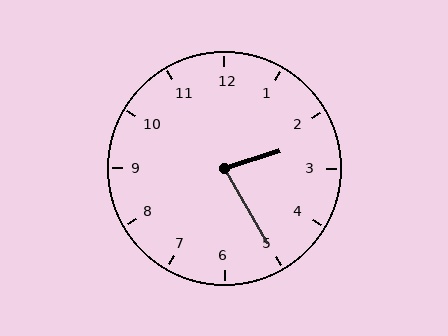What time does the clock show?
2:25.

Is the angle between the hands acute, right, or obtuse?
It is acute.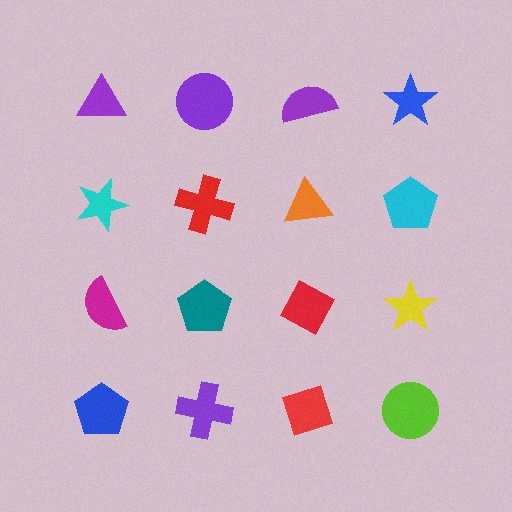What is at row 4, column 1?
A blue pentagon.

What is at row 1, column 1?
A purple triangle.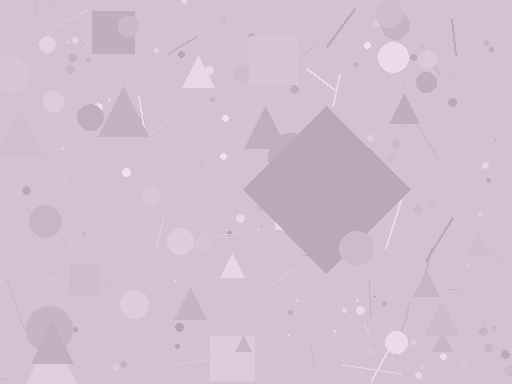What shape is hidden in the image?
A diamond is hidden in the image.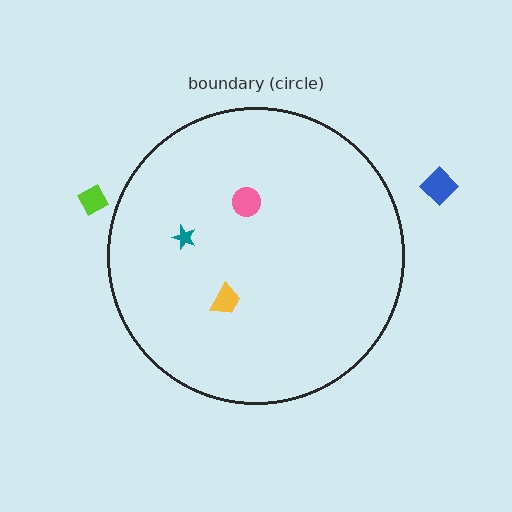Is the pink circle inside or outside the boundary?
Inside.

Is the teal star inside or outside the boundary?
Inside.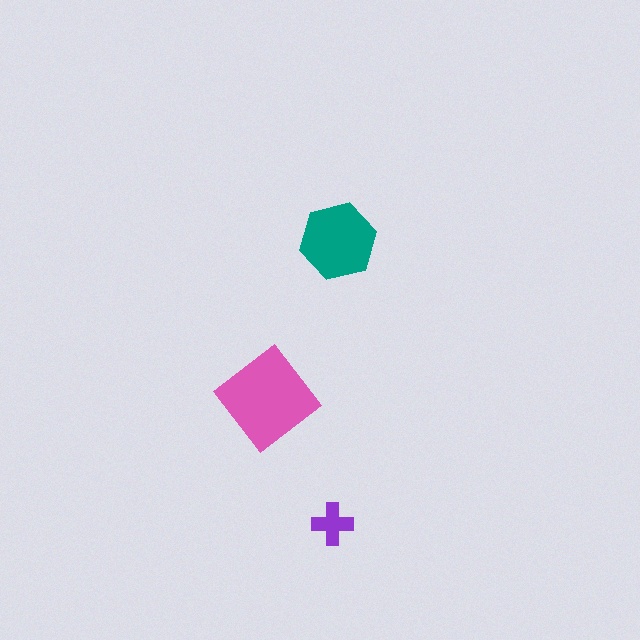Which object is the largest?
The pink diamond.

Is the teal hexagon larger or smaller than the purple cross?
Larger.